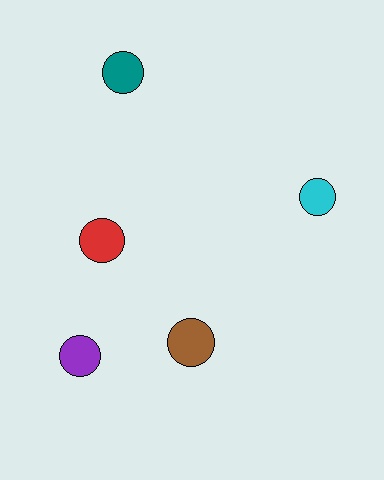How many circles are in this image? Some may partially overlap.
There are 5 circles.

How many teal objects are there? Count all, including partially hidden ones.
There is 1 teal object.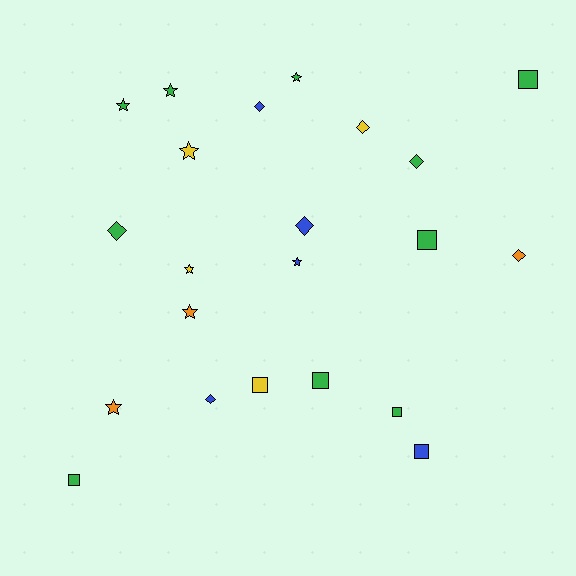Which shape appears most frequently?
Star, with 8 objects.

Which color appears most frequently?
Green, with 10 objects.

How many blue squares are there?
There is 1 blue square.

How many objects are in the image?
There are 22 objects.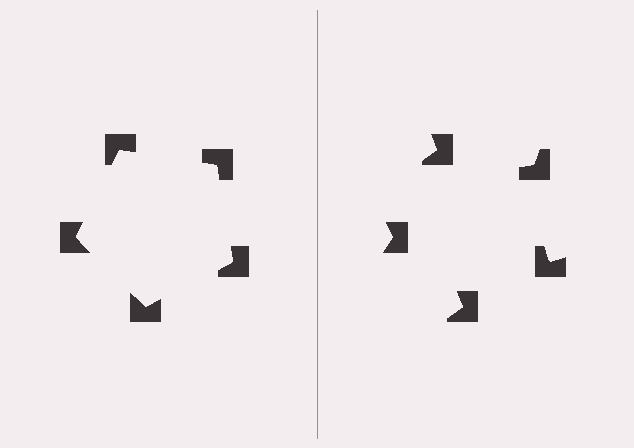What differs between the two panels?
The notched squares are positioned identically on both sides; only the wedge orientations differ. On the left they align to a pentagon; on the right they are misaligned.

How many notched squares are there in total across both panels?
10 — 5 on each side.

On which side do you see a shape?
An illusory pentagon appears on the left side. On the right side the wedge cuts are rotated, so no coherent shape forms.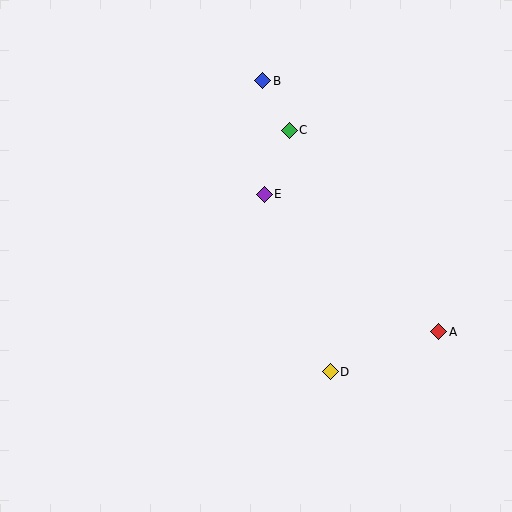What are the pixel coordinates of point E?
Point E is at (264, 194).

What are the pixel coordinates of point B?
Point B is at (263, 81).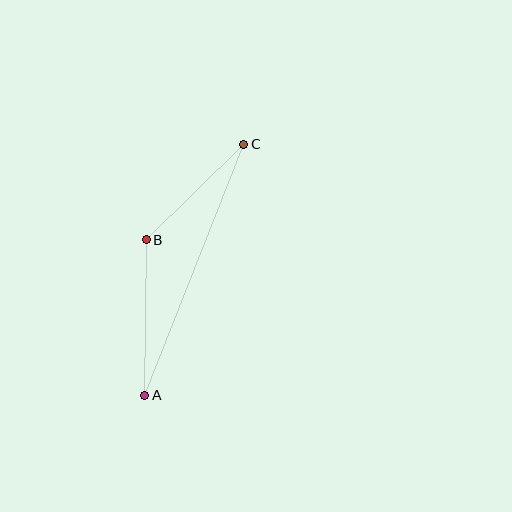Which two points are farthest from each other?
Points A and C are farthest from each other.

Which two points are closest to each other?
Points B and C are closest to each other.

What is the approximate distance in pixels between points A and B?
The distance between A and B is approximately 155 pixels.